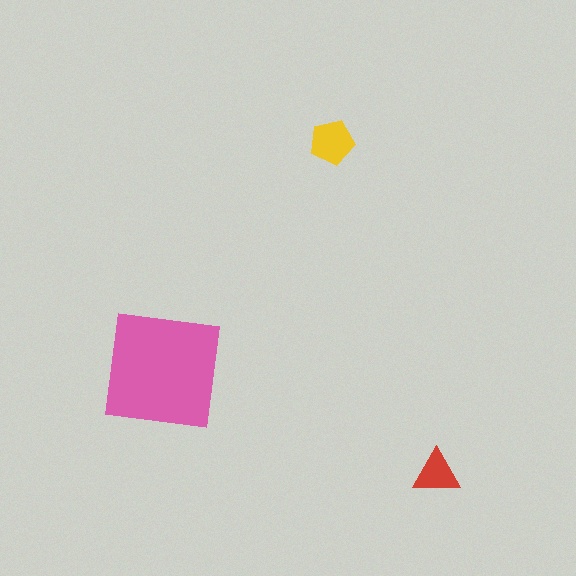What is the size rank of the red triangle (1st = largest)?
3rd.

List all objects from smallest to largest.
The red triangle, the yellow pentagon, the pink square.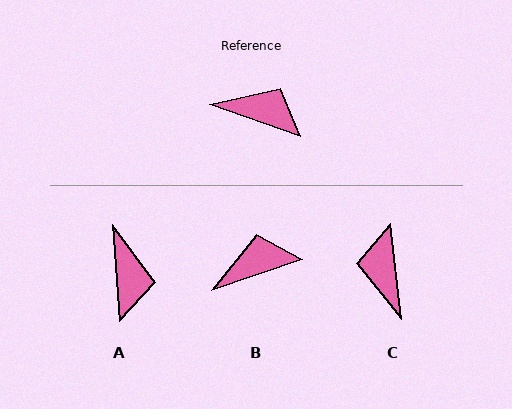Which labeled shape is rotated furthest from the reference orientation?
C, about 116 degrees away.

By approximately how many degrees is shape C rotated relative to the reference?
Approximately 116 degrees counter-clockwise.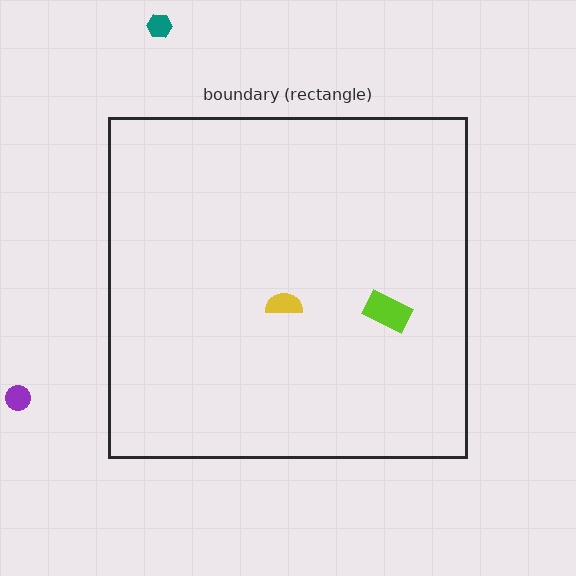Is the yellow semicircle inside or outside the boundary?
Inside.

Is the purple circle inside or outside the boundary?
Outside.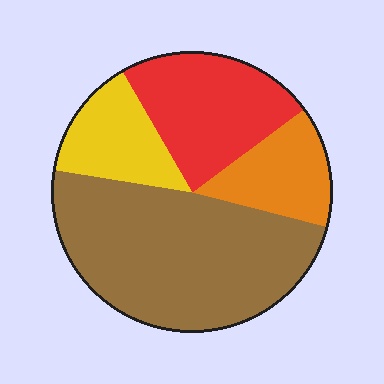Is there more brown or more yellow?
Brown.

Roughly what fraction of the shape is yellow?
Yellow covers roughly 15% of the shape.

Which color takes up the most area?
Brown, at roughly 50%.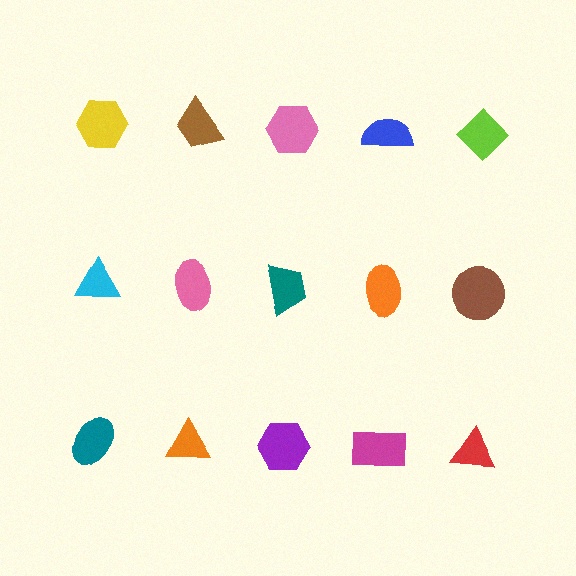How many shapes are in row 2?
5 shapes.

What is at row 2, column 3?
A teal trapezoid.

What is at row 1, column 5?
A lime diamond.